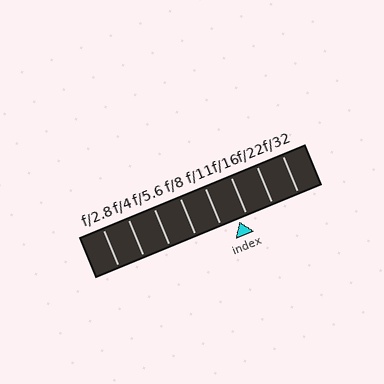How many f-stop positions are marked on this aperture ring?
There are 8 f-stop positions marked.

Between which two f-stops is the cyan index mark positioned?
The index mark is between f/11 and f/16.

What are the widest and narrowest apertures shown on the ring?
The widest aperture shown is f/2.8 and the narrowest is f/32.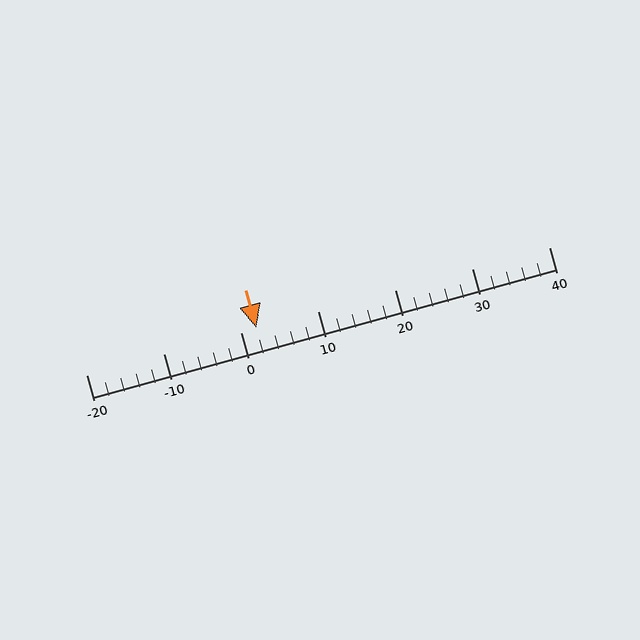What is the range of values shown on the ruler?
The ruler shows values from -20 to 40.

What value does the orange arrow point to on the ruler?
The orange arrow points to approximately 2.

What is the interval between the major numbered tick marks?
The major tick marks are spaced 10 units apart.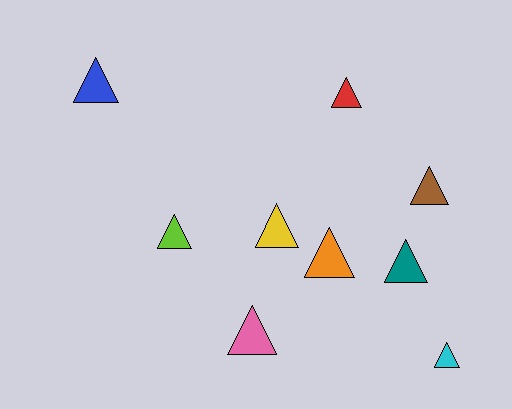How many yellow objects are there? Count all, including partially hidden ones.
There is 1 yellow object.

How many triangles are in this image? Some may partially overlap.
There are 9 triangles.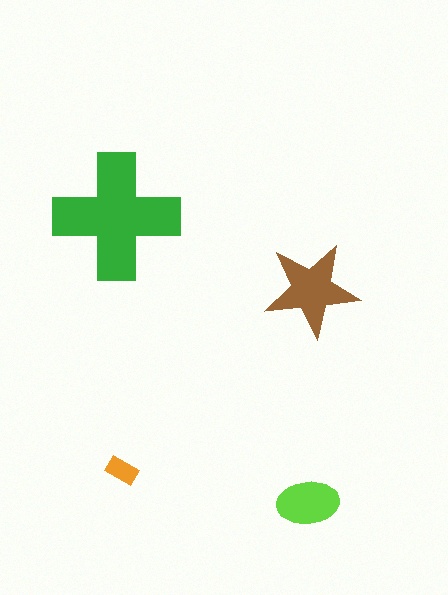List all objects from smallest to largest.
The orange rectangle, the lime ellipse, the brown star, the green cross.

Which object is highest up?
The green cross is topmost.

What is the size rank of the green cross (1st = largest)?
1st.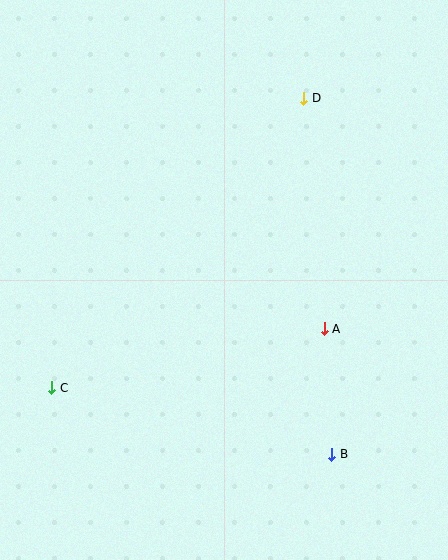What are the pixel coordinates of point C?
Point C is at (52, 388).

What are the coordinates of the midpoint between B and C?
The midpoint between B and C is at (192, 421).